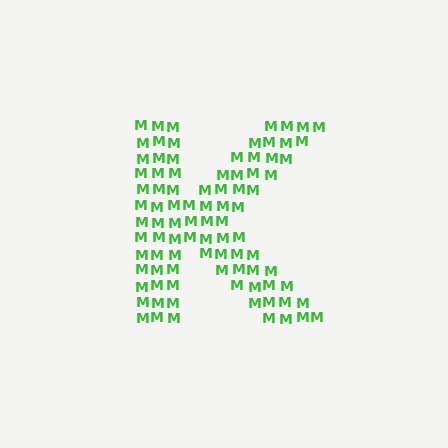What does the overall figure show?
The overall figure shows the letter K.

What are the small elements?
The small elements are letter M's.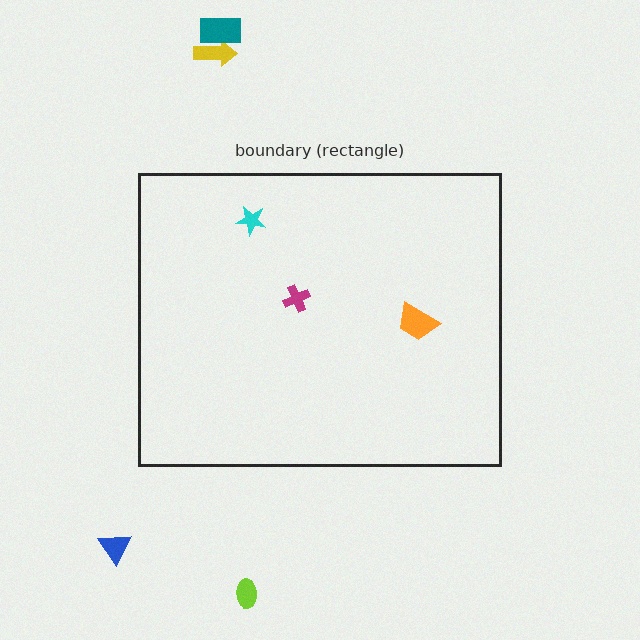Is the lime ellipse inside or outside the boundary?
Outside.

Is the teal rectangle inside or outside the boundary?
Outside.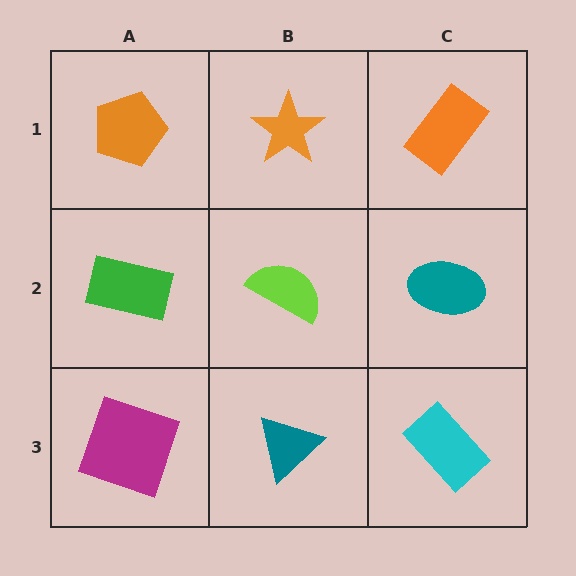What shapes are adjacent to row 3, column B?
A lime semicircle (row 2, column B), a magenta square (row 3, column A), a cyan rectangle (row 3, column C).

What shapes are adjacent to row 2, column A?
An orange pentagon (row 1, column A), a magenta square (row 3, column A), a lime semicircle (row 2, column B).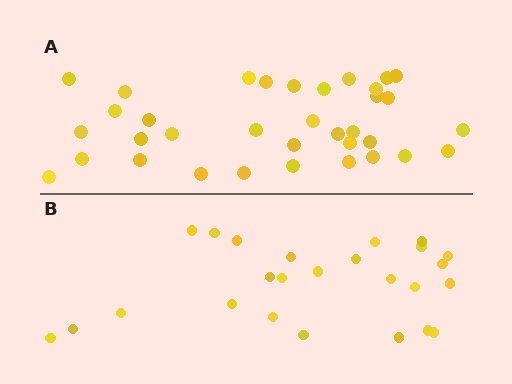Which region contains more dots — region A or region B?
Region A (the top region) has more dots.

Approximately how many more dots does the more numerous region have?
Region A has roughly 10 or so more dots than region B.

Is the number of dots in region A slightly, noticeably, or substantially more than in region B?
Region A has noticeably more, but not dramatically so. The ratio is roughly 1.4 to 1.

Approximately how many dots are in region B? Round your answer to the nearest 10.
About 20 dots. (The exact count is 25, which rounds to 20.)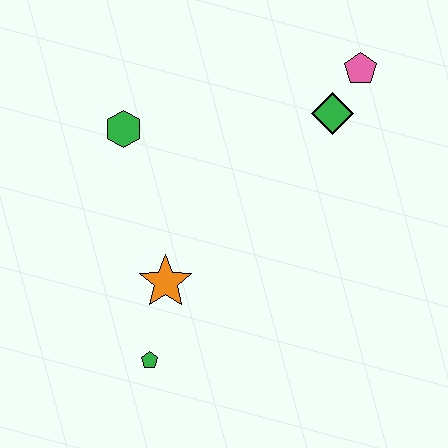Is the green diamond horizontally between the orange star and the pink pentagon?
Yes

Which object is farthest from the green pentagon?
The pink pentagon is farthest from the green pentagon.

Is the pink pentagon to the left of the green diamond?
No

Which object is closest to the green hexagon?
The orange star is closest to the green hexagon.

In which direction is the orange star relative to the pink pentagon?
The orange star is below the pink pentagon.